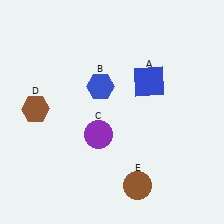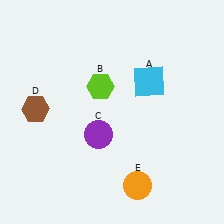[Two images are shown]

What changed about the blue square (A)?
In Image 1, A is blue. In Image 2, it changed to cyan.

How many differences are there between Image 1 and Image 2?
There are 3 differences between the two images.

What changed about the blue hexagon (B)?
In Image 1, B is blue. In Image 2, it changed to lime.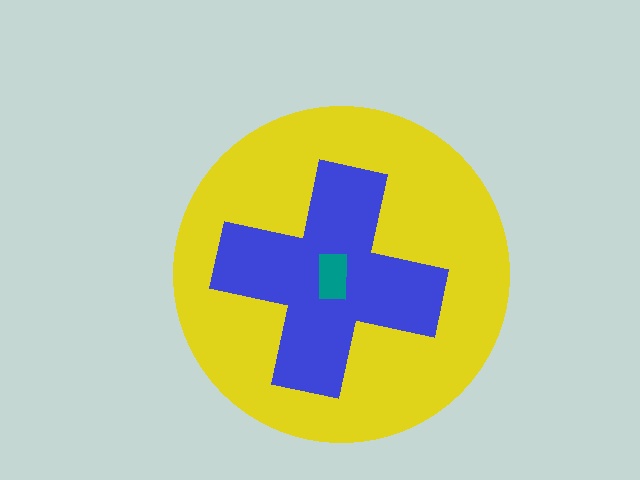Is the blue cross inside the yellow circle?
Yes.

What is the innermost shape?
The teal rectangle.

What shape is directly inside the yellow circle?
The blue cross.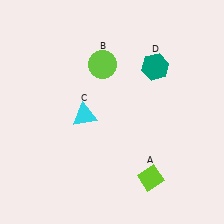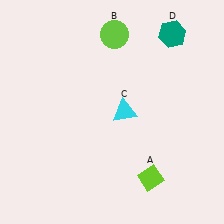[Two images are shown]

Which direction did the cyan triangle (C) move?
The cyan triangle (C) moved right.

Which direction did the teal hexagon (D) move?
The teal hexagon (D) moved up.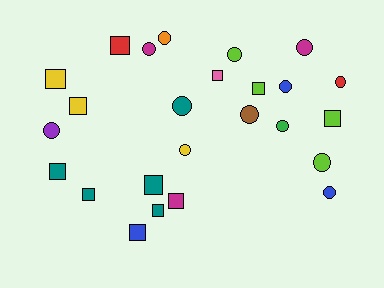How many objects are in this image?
There are 25 objects.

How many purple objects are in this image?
There is 1 purple object.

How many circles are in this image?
There are 13 circles.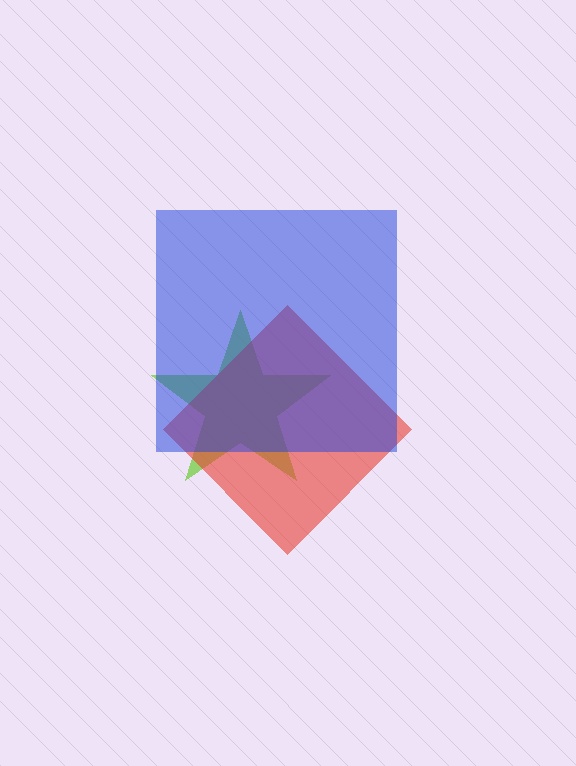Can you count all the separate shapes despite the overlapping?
Yes, there are 3 separate shapes.